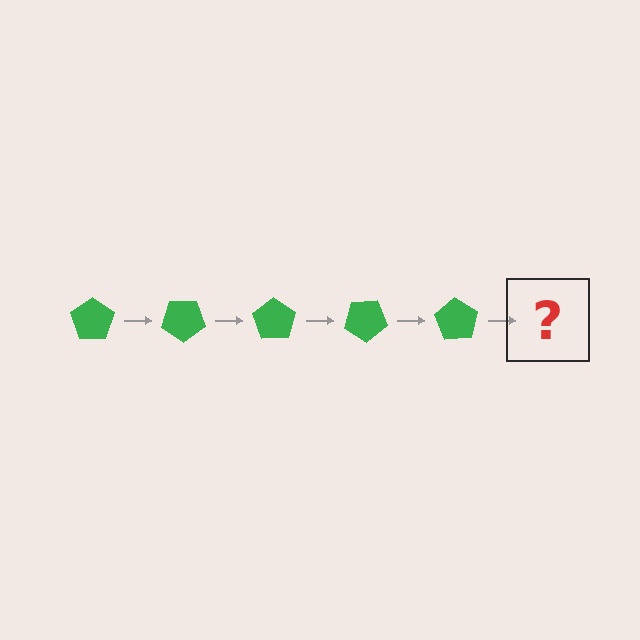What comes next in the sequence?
The next element should be a green pentagon rotated 175 degrees.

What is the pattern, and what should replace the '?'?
The pattern is that the pentagon rotates 35 degrees each step. The '?' should be a green pentagon rotated 175 degrees.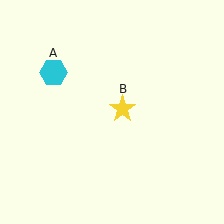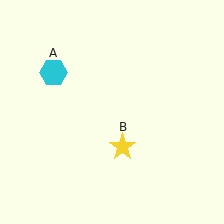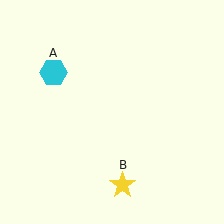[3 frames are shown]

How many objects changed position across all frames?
1 object changed position: yellow star (object B).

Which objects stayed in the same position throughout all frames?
Cyan hexagon (object A) remained stationary.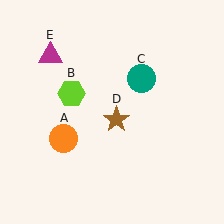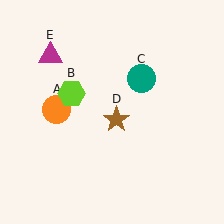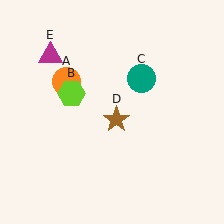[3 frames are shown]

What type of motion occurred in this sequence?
The orange circle (object A) rotated clockwise around the center of the scene.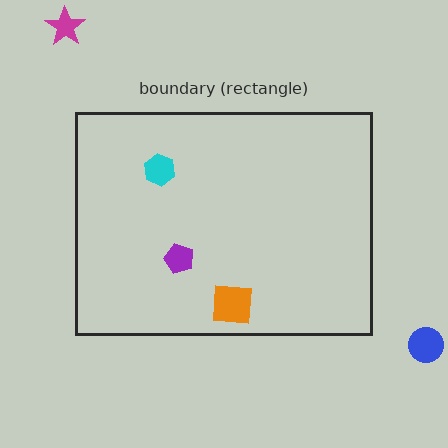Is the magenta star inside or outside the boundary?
Outside.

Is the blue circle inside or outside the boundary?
Outside.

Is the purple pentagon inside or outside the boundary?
Inside.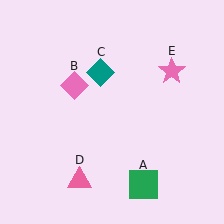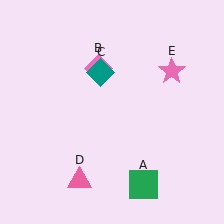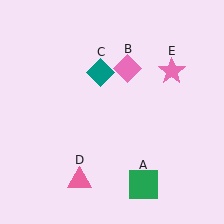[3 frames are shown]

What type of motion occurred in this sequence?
The pink diamond (object B) rotated clockwise around the center of the scene.